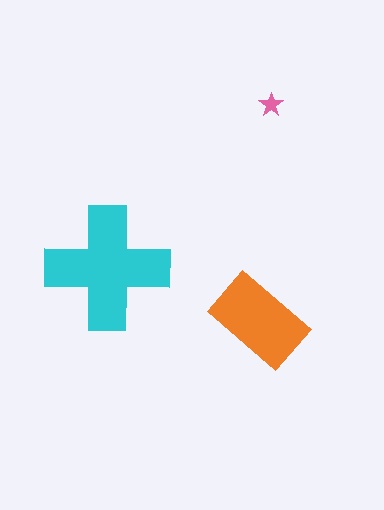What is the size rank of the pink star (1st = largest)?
3rd.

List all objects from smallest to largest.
The pink star, the orange rectangle, the cyan cross.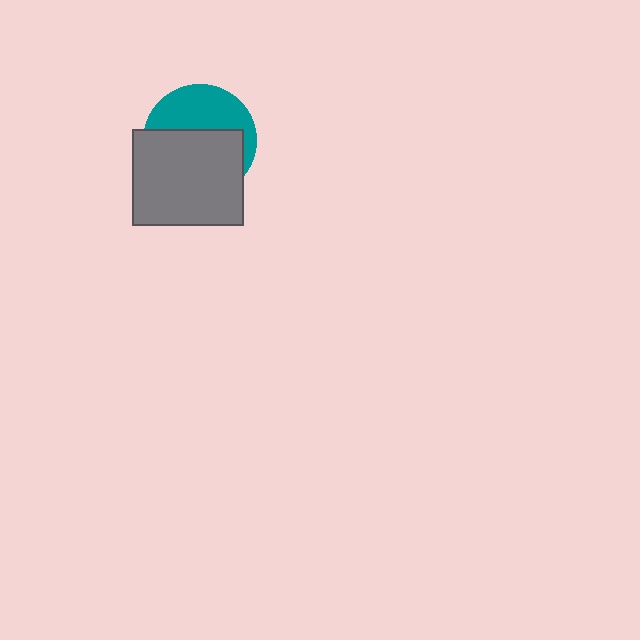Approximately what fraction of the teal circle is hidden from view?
Roughly 58% of the teal circle is hidden behind the gray rectangle.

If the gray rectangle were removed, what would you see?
You would see the complete teal circle.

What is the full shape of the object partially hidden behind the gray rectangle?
The partially hidden object is a teal circle.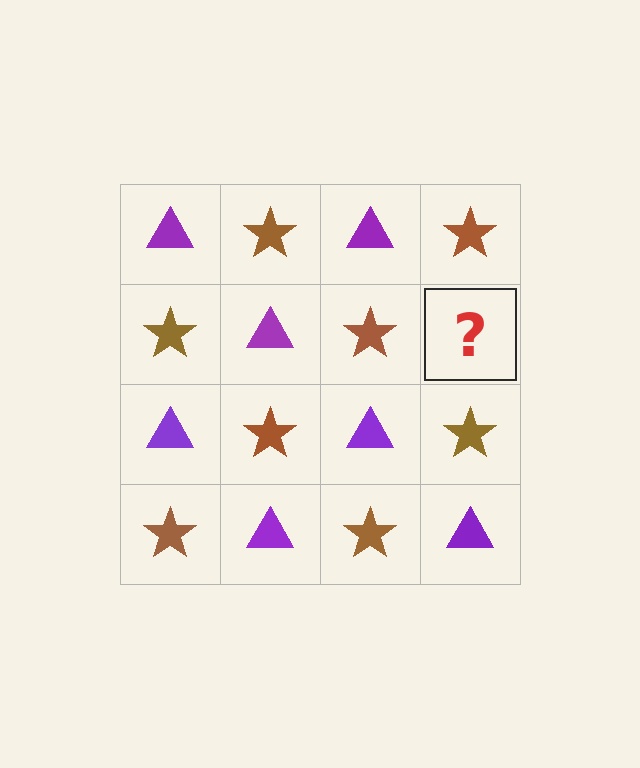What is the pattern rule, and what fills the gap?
The rule is that it alternates purple triangle and brown star in a checkerboard pattern. The gap should be filled with a purple triangle.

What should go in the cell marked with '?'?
The missing cell should contain a purple triangle.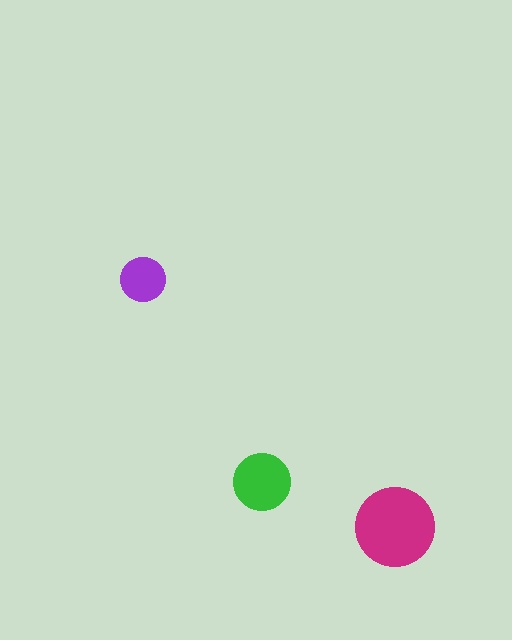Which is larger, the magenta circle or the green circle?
The magenta one.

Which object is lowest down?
The magenta circle is bottommost.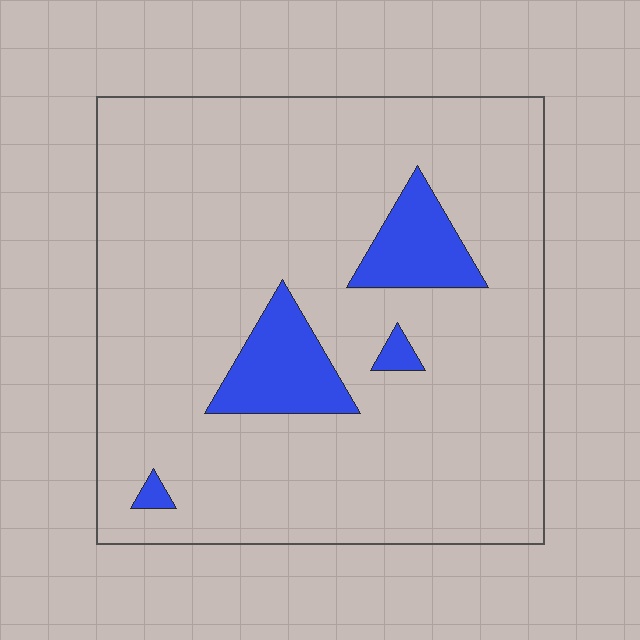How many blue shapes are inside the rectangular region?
4.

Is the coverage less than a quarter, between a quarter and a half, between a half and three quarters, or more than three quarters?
Less than a quarter.